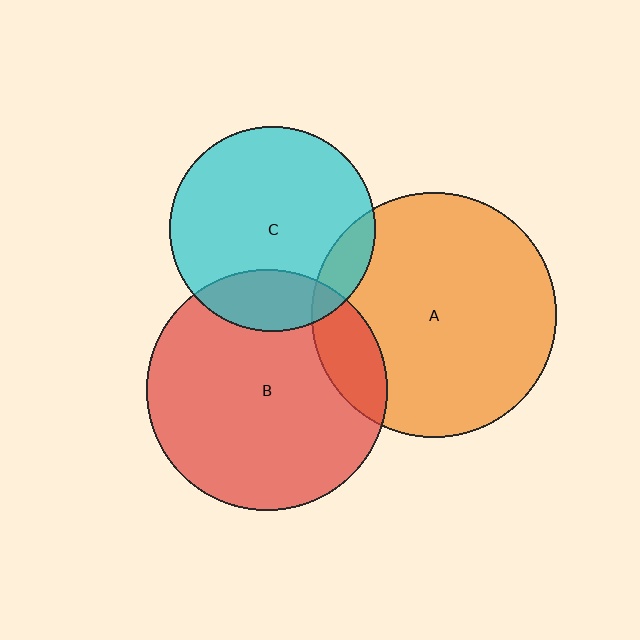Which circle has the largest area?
Circle A (orange).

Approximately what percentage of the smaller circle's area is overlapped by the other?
Approximately 15%.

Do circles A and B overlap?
Yes.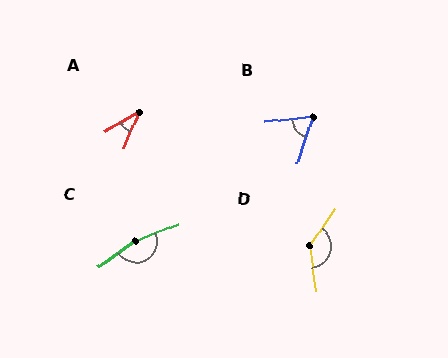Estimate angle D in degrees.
Approximately 137 degrees.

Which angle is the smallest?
A, at approximately 37 degrees.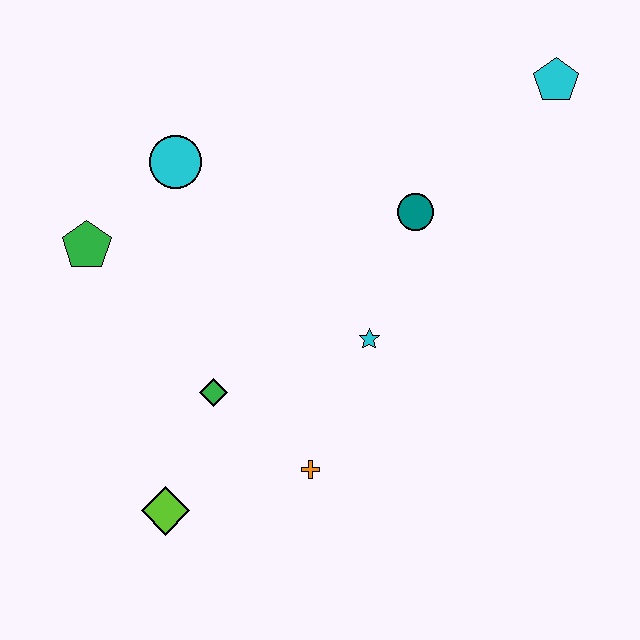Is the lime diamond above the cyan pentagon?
No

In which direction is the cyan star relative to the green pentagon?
The cyan star is to the right of the green pentagon.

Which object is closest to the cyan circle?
The green pentagon is closest to the cyan circle.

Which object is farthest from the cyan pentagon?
The lime diamond is farthest from the cyan pentagon.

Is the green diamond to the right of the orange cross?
No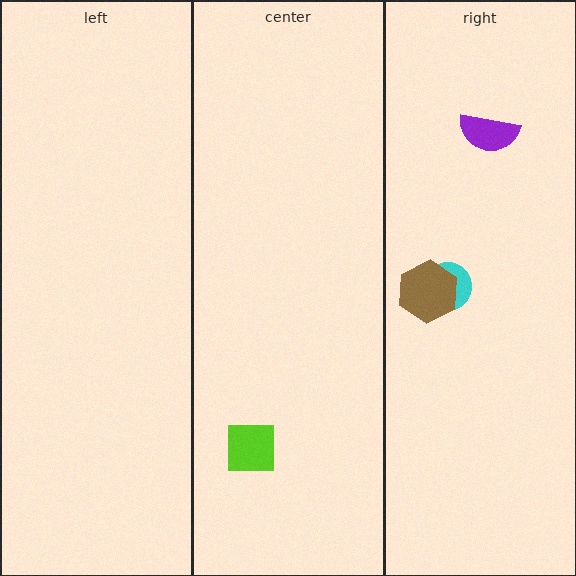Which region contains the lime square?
The center region.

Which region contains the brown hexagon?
The right region.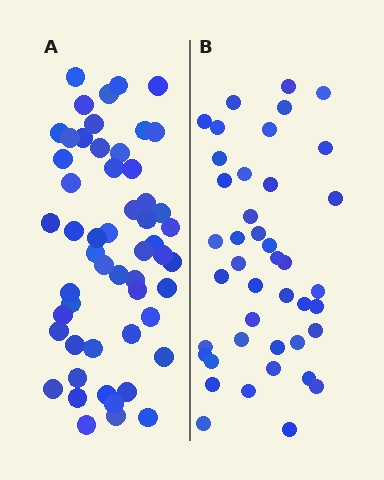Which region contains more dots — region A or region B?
Region A (the left region) has more dots.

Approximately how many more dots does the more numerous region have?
Region A has roughly 12 or so more dots than region B.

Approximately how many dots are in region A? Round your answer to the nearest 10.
About 50 dots. (The exact count is 54, which rounds to 50.)